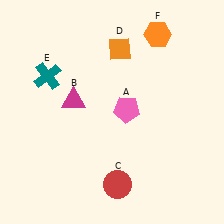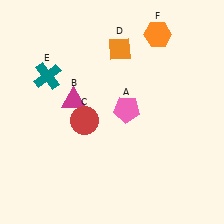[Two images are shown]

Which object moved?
The red circle (C) moved up.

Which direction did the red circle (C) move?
The red circle (C) moved up.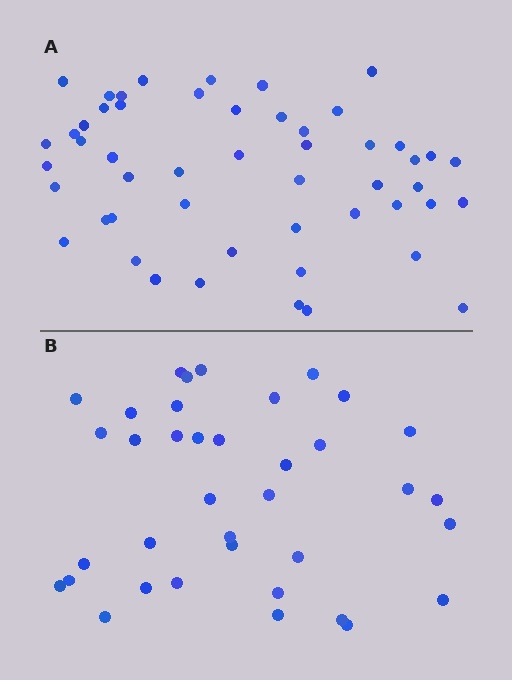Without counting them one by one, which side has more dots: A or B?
Region A (the top region) has more dots.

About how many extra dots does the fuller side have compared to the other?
Region A has approximately 15 more dots than region B.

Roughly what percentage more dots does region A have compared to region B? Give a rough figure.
About 40% more.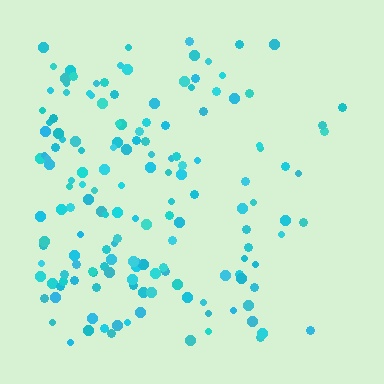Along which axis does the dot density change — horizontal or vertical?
Horizontal.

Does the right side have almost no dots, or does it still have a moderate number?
Still a moderate number, just noticeably fewer than the left.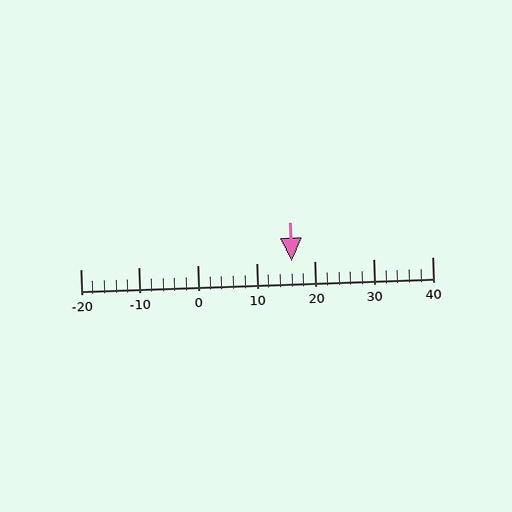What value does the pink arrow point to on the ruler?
The pink arrow points to approximately 16.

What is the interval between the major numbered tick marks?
The major tick marks are spaced 10 units apart.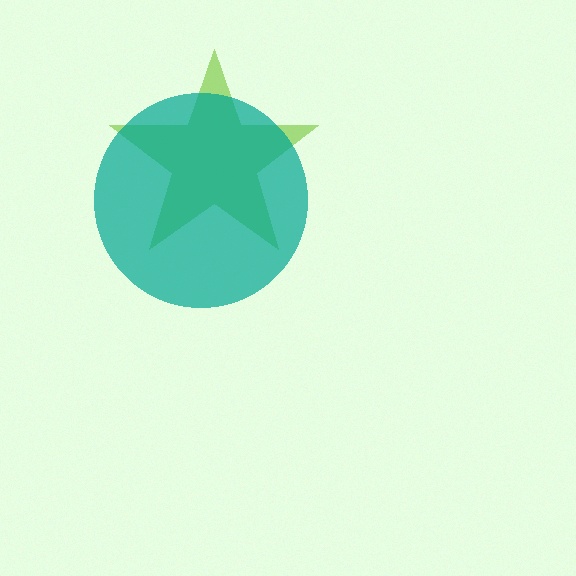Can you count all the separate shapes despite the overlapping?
Yes, there are 2 separate shapes.